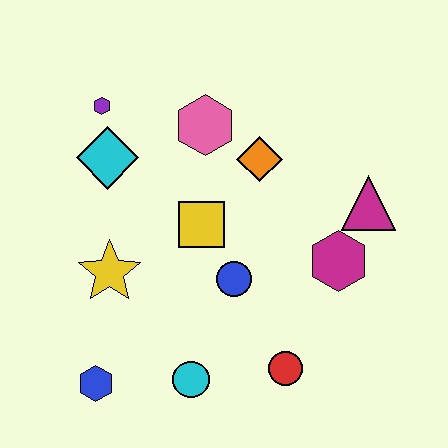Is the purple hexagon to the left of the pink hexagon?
Yes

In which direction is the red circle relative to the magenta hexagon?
The red circle is below the magenta hexagon.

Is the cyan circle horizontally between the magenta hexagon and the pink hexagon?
No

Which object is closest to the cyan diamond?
The purple hexagon is closest to the cyan diamond.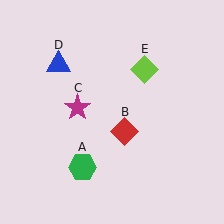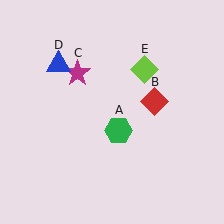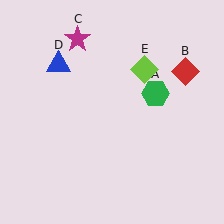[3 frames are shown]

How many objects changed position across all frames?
3 objects changed position: green hexagon (object A), red diamond (object B), magenta star (object C).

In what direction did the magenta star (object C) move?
The magenta star (object C) moved up.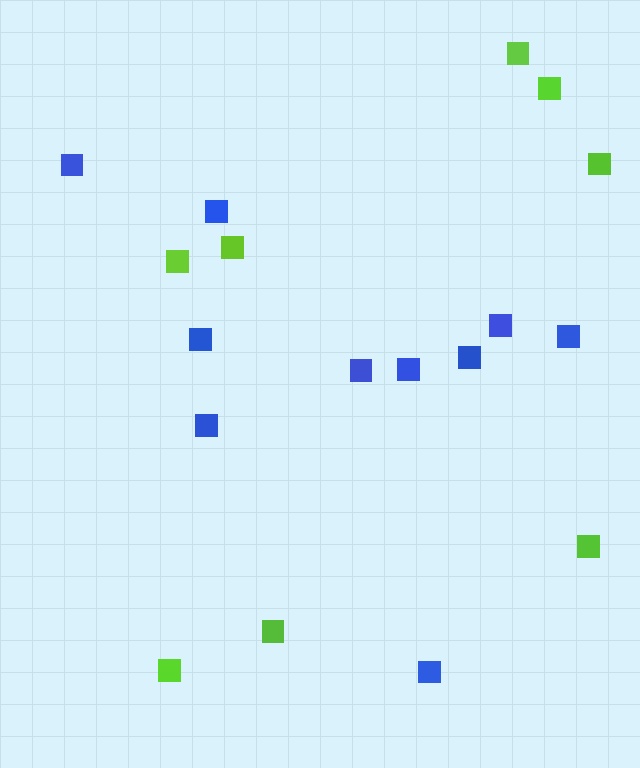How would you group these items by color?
There are 2 groups: one group of lime squares (8) and one group of blue squares (10).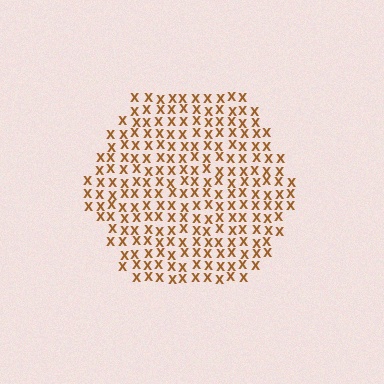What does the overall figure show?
The overall figure shows a hexagon.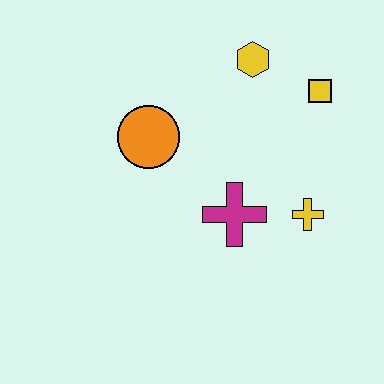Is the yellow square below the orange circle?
No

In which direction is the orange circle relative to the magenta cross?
The orange circle is to the left of the magenta cross.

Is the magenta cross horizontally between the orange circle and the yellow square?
Yes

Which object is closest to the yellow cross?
The magenta cross is closest to the yellow cross.